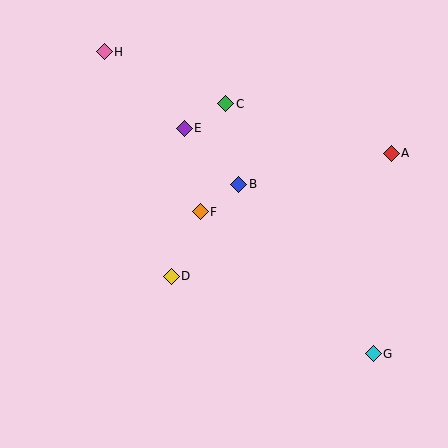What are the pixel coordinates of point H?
Point H is at (104, 52).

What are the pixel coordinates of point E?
Point E is at (184, 128).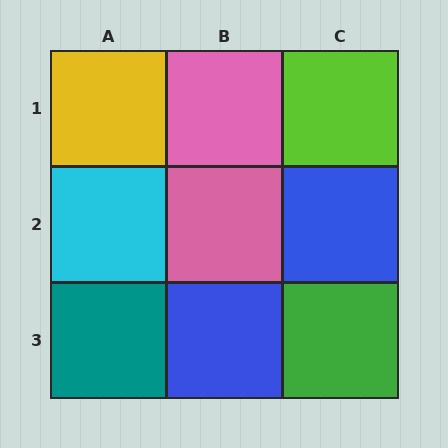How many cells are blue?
2 cells are blue.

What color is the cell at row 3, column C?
Green.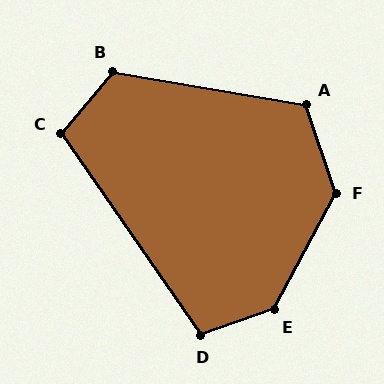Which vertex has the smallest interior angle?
C, at approximately 105 degrees.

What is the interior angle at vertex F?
Approximately 134 degrees (obtuse).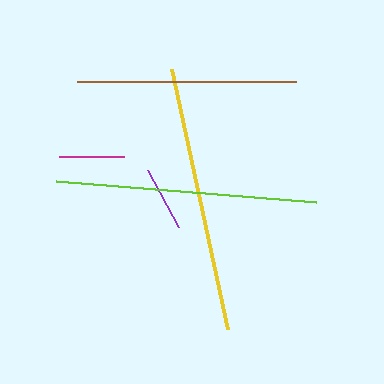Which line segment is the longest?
The yellow line is the longest at approximately 265 pixels.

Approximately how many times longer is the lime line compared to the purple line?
The lime line is approximately 4.0 times the length of the purple line.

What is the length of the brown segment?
The brown segment is approximately 219 pixels long.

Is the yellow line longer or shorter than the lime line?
The yellow line is longer than the lime line.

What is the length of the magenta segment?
The magenta segment is approximately 65 pixels long.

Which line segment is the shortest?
The magenta line is the shortest at approximately 65 pixels.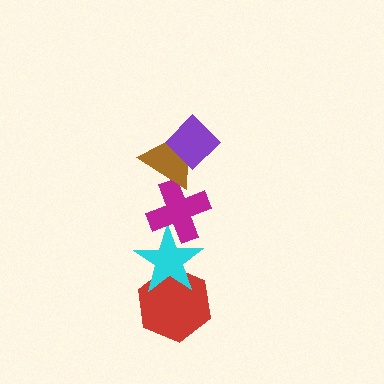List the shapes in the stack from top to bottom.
From top to bottom: the purple diamond, the brown triangle, the magenta cross, the cyan star, the red hexagon.